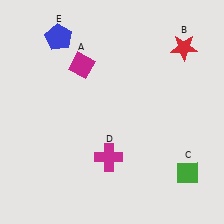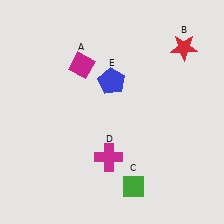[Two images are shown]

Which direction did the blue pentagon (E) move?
The blue pentagon (E) moved right.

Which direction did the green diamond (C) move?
The green diamond (C) moved left.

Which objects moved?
The objects that moved are: the green diamond (C), the blue pentagon (E).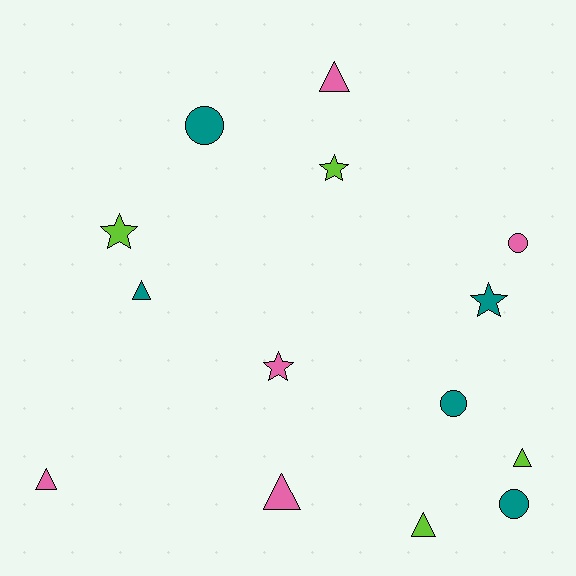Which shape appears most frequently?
Triangle, with 6 objects.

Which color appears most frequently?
Pink, with 5 objects.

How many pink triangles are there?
There are 3 pink triangles.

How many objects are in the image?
There are 14 objects.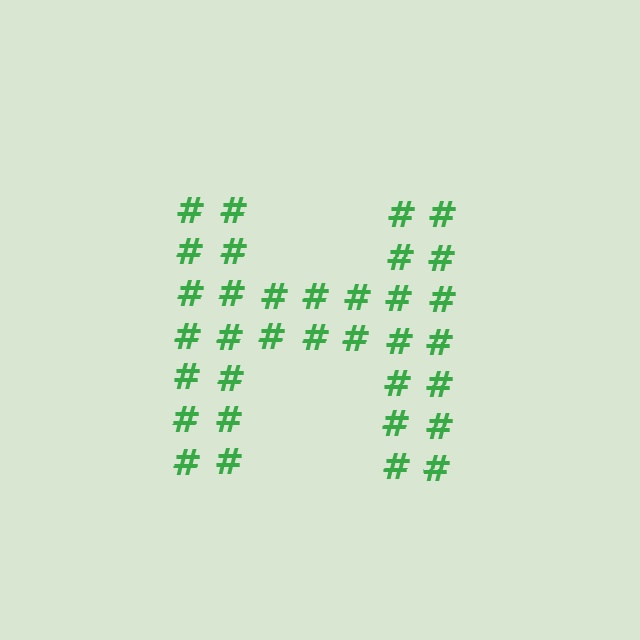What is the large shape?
The large shape is the letter H.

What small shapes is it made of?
It is made of small hash symbols.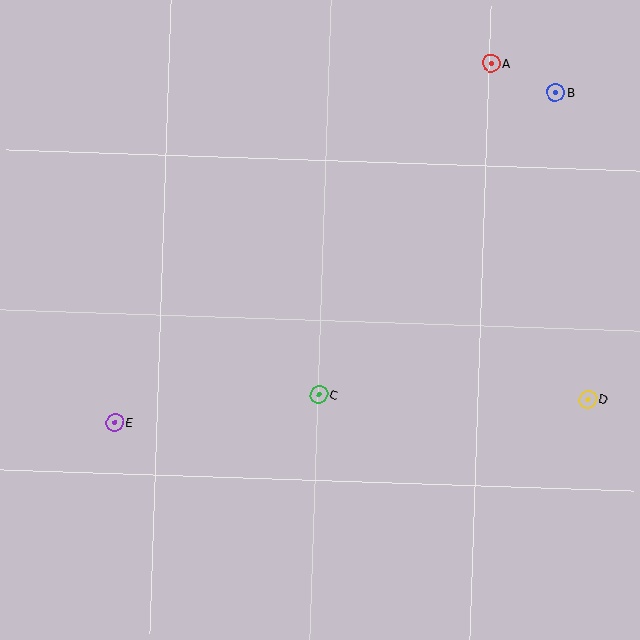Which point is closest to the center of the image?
Point C at (319, 395) is closest to the center.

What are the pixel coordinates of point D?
Point D is at (588, 399).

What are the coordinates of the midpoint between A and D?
The midpoint between A and D is at (539, 231).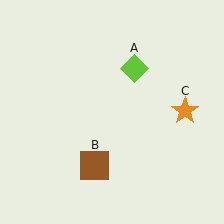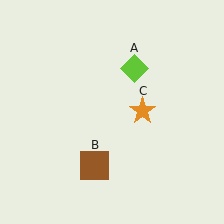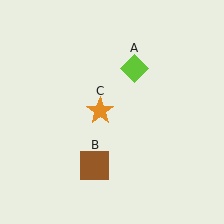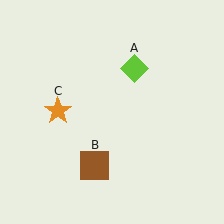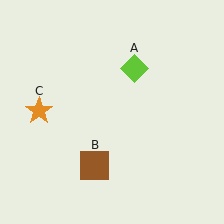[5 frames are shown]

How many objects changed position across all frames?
1 object changed position: orange star (object C).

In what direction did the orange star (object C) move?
The orange star (object C) moved left.